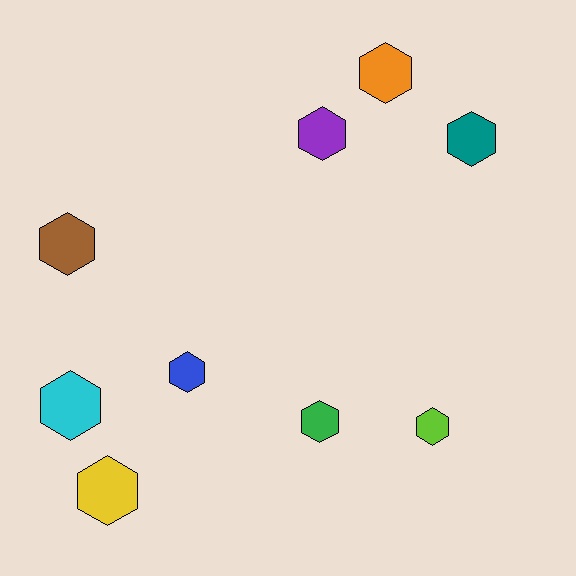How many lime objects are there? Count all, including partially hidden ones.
There is 1 lime object.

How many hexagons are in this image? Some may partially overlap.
There are 9 hexagons.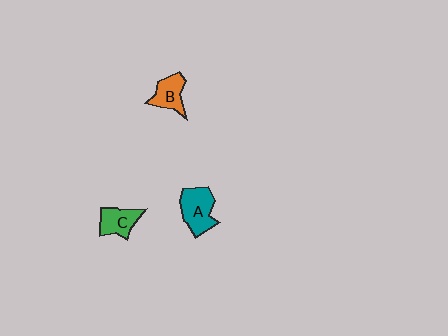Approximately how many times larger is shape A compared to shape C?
Approximately 1.3 times.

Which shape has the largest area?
Shape A (teal).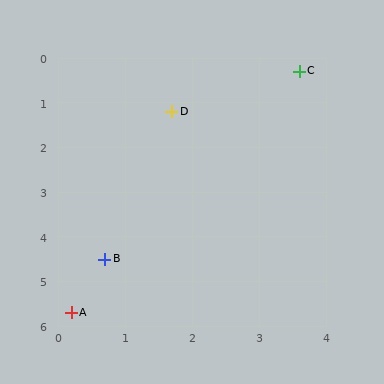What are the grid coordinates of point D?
Point D is at approximately (1.7, 1.2).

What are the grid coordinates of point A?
Point A is at approximately (0.2, 5.7).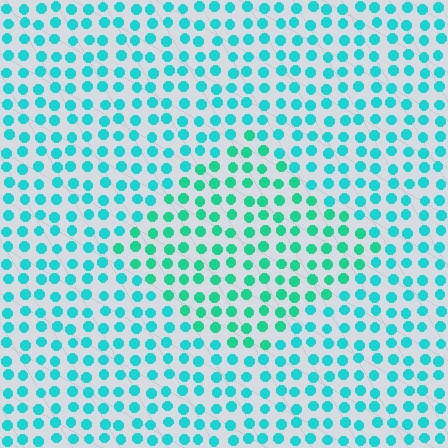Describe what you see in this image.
The image is filled with small cyan elements in a uniform arrangement. A diamond-shaped region is visible where the elements are tinted to a slightly different hue, forming a subtle color boundary.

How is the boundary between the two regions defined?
The boundary is defined purely by a slight shift in hue (about 23 degrees). Spacing, size, and orientation are identical on both sides.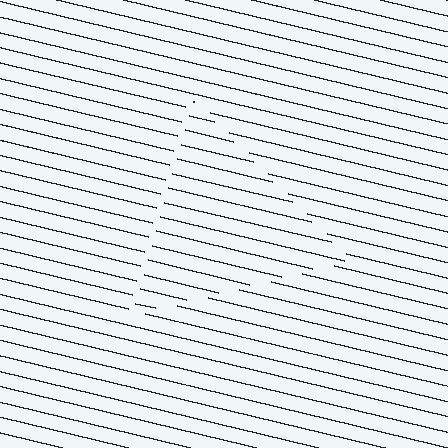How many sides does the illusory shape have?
3 sides — the line-ends trace a triangle.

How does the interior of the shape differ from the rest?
The interior of the shape contains the same grating, shifted by half a period — the contour is defined by the phase discontinuity where line-ends from the inner and outer gratings abut.